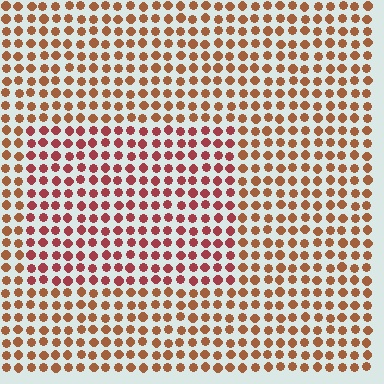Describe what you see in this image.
The image is filled with small brown elements in a uniform arrangement. A rectangle-shaped region is visible where the elements are tinted to a slightly different hue, forming a subtle color boundary.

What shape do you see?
I see a rectangle.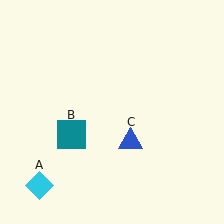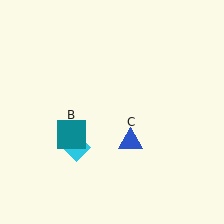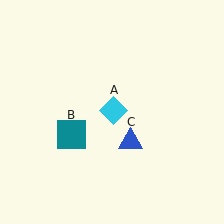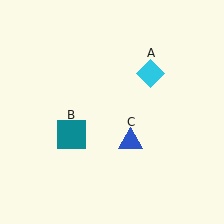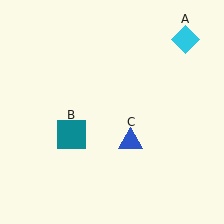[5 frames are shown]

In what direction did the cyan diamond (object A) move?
The cyan diamond (object A) moved up and to the right.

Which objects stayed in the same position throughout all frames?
Teal square (object B) and blue triangle (object C) remained stationary.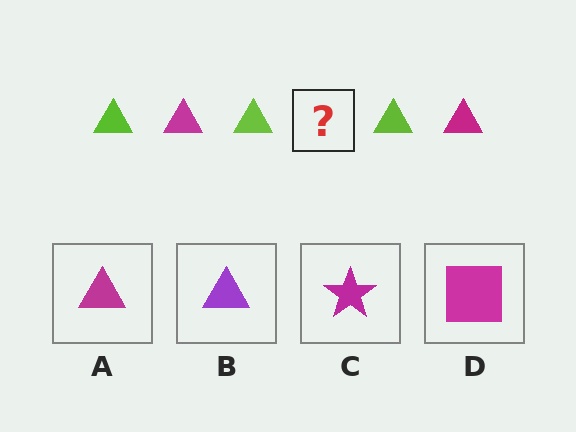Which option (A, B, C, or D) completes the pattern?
A.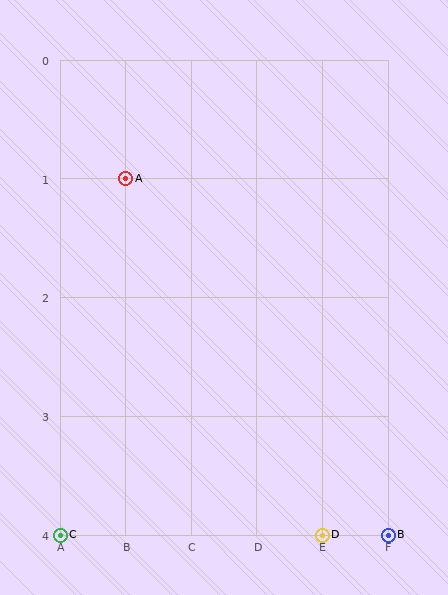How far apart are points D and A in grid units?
Points D and A are 3 columns and 3 rows apart (about 4.2 grid units diagonally).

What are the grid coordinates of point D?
Point D is at grid coordinates (E, 4).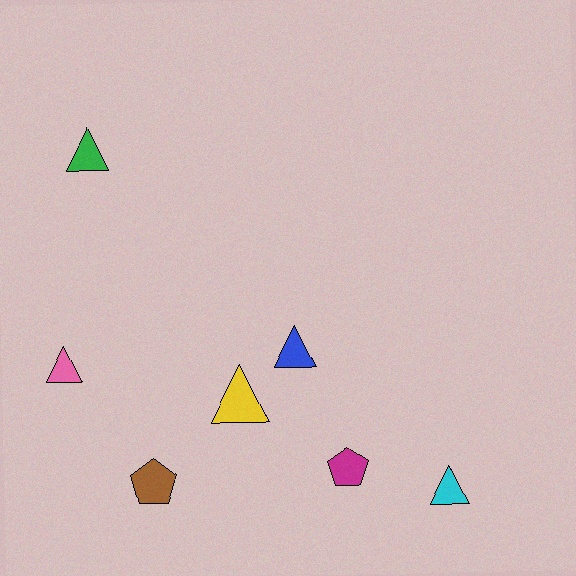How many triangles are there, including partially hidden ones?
There are 5 triangles.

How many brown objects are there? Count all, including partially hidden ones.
There is 1 brown object.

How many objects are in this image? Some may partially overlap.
There are 7 objects.